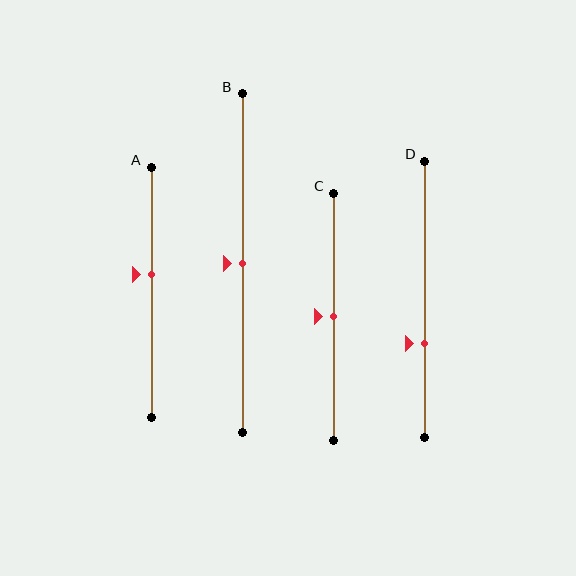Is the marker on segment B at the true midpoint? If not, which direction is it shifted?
Yes, the marker on segment B is at the true midpoint.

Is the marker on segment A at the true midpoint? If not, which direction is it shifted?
No, the marker on segment A is shifted upward by about 7% of the segment length.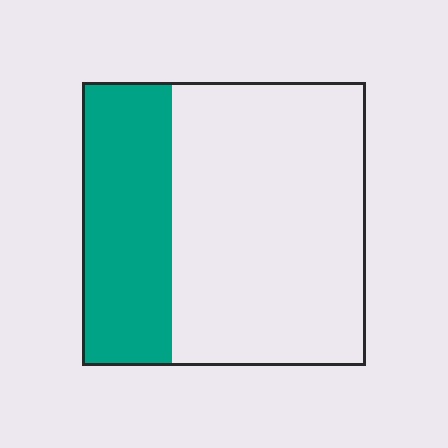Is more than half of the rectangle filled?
No.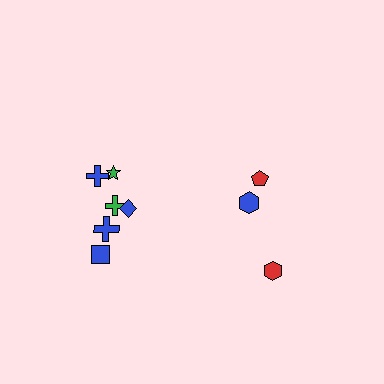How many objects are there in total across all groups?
There are 9 objects.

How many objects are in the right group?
There are 3 objects.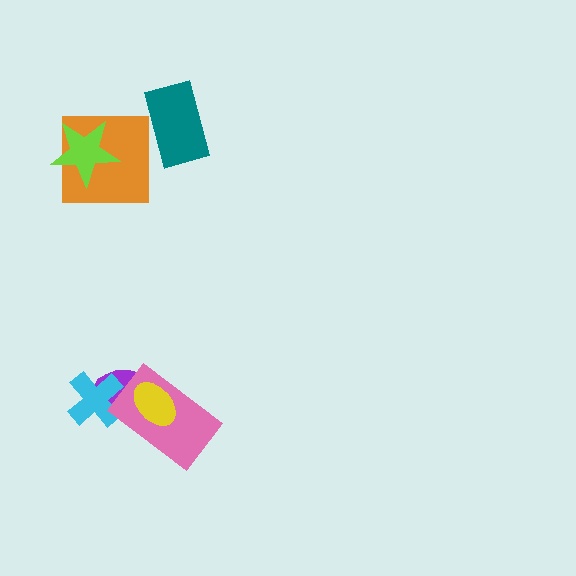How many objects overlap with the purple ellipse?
3 objects overlap with the purple ellipse.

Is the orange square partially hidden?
Yes, it is partially covered by another shape.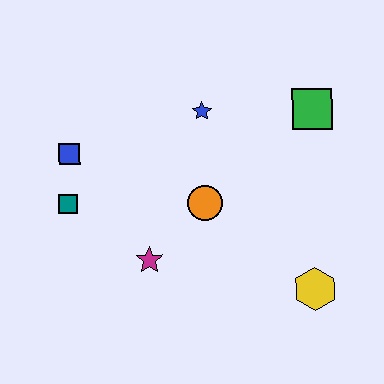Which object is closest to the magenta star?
The orange circle is closest to the magenta star.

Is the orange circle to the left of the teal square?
No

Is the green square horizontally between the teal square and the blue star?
No